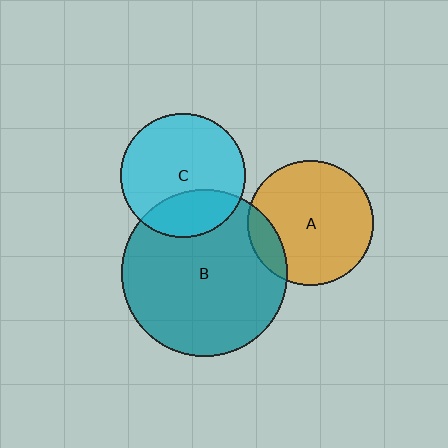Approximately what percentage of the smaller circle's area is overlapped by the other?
Approximately 25%.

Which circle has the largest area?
Circle B (teal).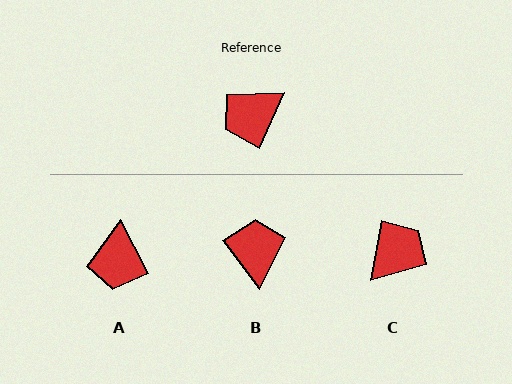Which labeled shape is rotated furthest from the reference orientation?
C, about 166 degrees away.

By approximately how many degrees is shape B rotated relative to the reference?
Approximately 119 degrees clockwise.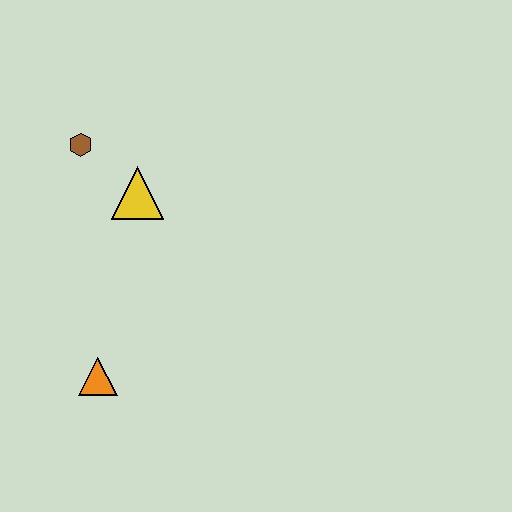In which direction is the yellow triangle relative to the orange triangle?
The yellow triangle is above the orange triangle.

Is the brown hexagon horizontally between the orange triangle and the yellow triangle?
No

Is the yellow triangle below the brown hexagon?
Yes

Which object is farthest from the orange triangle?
The brown hexagon is farthest from the orange triangle.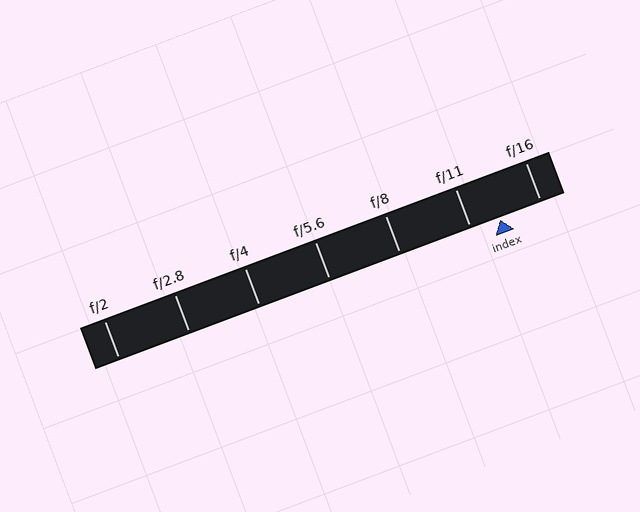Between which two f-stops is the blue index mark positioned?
The index mark is between f/11 and f/16.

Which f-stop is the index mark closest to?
The index mark is closest to f/11.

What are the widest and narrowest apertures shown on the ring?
The widest aperture shown is f/2 and the narrowest is f/16.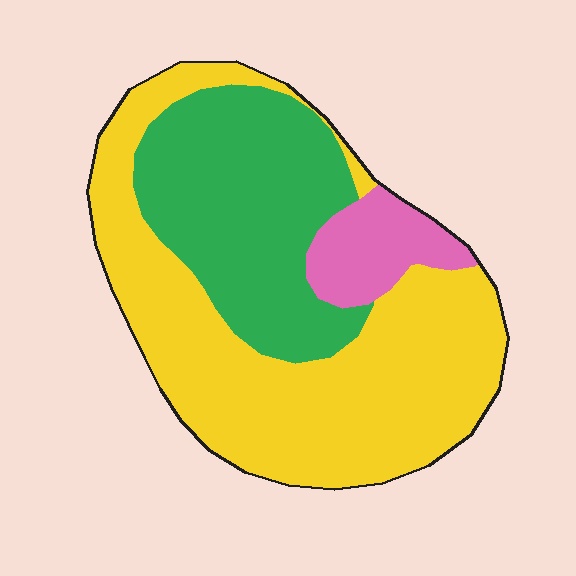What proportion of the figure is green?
Green takes up about one third (1/3) of the figure.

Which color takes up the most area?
Yellow, at roughly 55%.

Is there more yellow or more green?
Yellow.